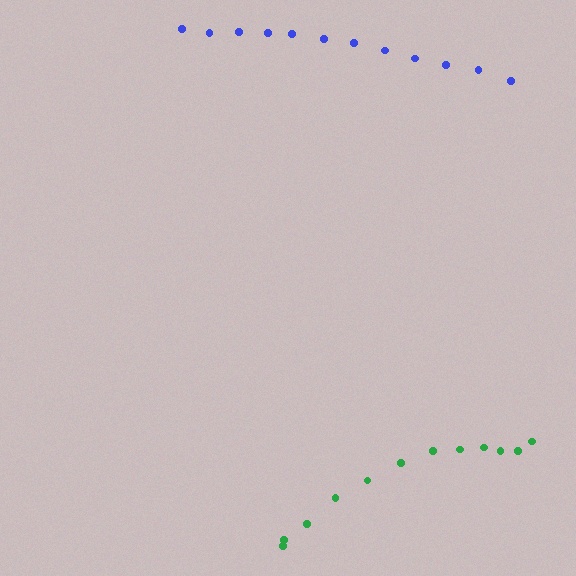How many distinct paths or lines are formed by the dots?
There are 2 distinct paths.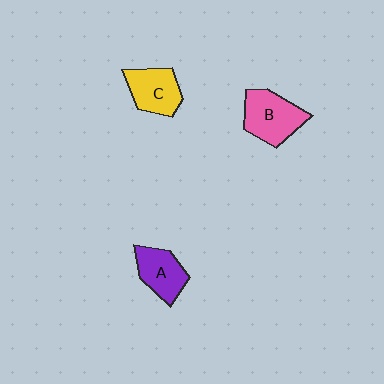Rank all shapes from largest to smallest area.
From largest to smallest: B (pink), C (yellow), A (purple).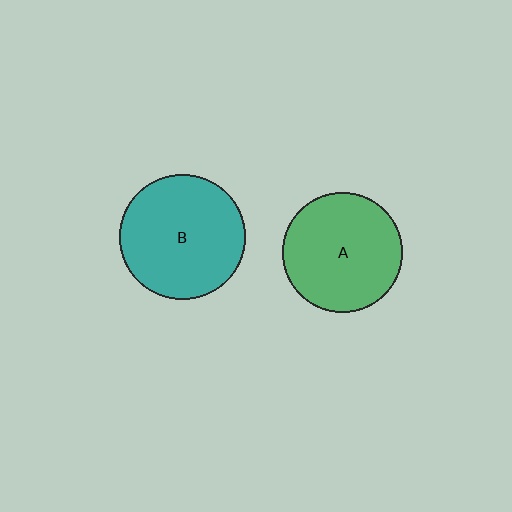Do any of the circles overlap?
No, none of the circles overlap.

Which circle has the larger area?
Circle B (teal).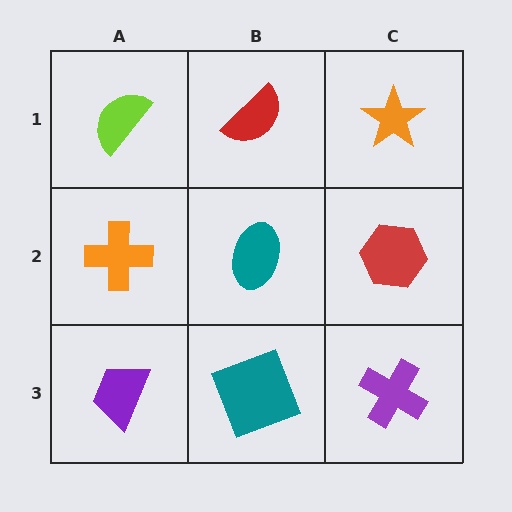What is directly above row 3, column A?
An orange cross.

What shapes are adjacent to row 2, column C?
An orange star (row 1, column C), a purple cross (row 3, column C), a teal ellipse (row 2, column B).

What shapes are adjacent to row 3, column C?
A red hexagon (row 2, column C), a teal square (row 3, column B).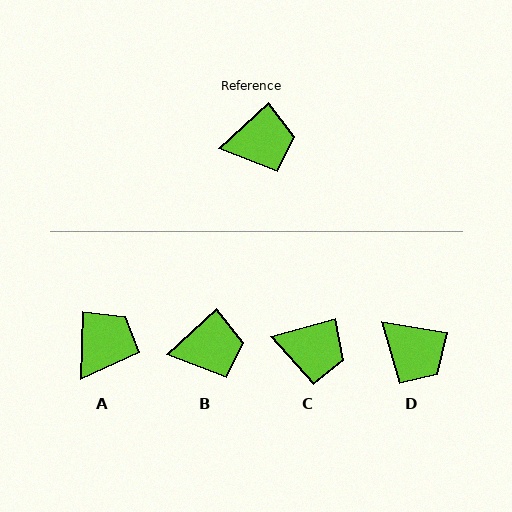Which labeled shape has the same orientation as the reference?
B.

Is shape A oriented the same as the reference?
No, it is off by about 46 degrees.